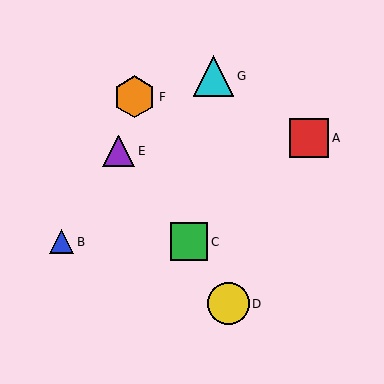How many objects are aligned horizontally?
2 objects (B, C) are aligned horizontally.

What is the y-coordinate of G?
Object G is at y≈76.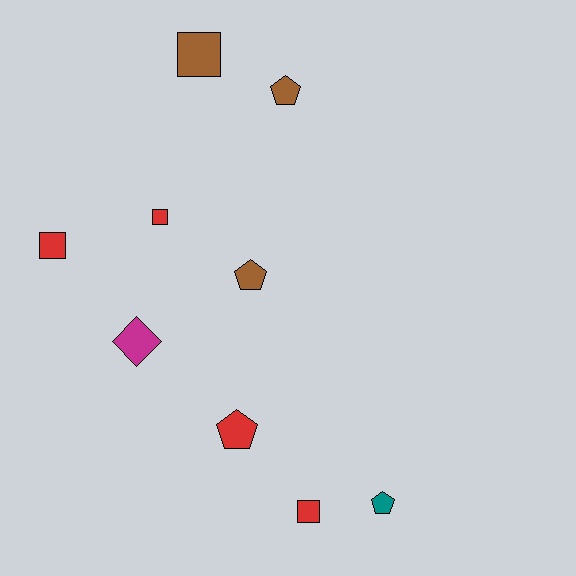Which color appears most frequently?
Red, with 4 objects.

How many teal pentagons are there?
There is 1 teal pentagon.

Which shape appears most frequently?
Pentagon, with 4 objects.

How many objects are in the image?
There are 9 objects.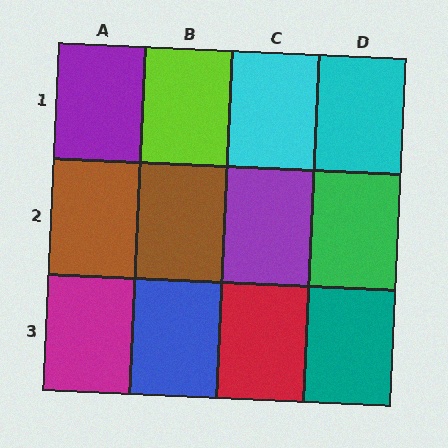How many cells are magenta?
1 cell is magenta.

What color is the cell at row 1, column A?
Purple.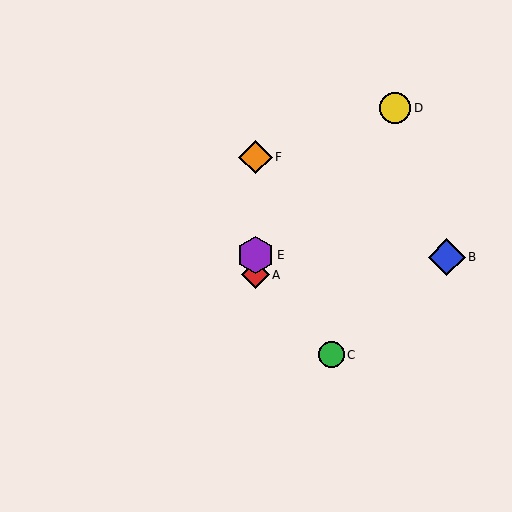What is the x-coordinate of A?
Object A is at x≈255.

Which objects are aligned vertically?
Objects A, E, F are aligned vertically.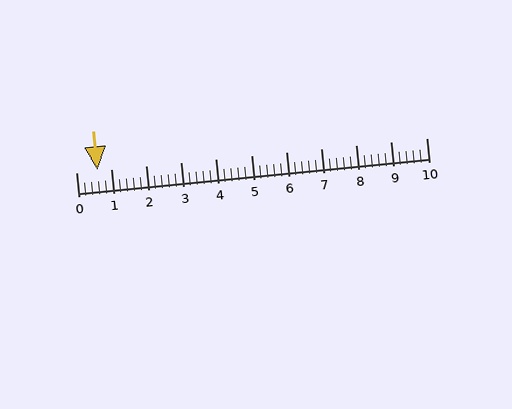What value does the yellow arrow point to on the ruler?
The yellow arrow points to approximately 0.6.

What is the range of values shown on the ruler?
The ruler shows values from 0 to 10.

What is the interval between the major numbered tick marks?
The major tick marks are spaced 1 units apart.